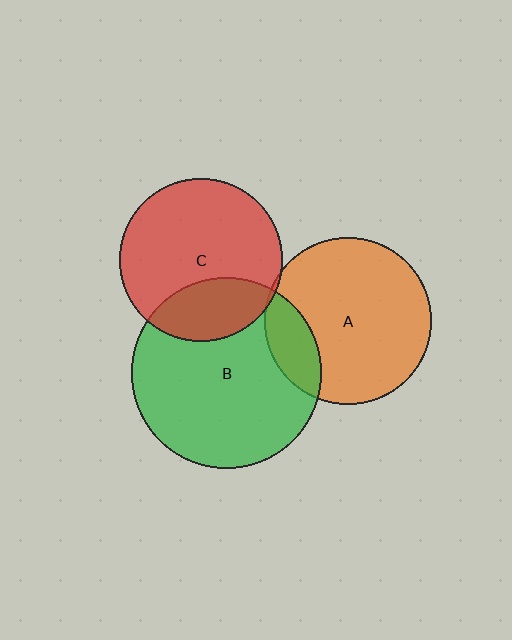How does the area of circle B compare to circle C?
Approximately 1.4 times.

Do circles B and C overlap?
Yes.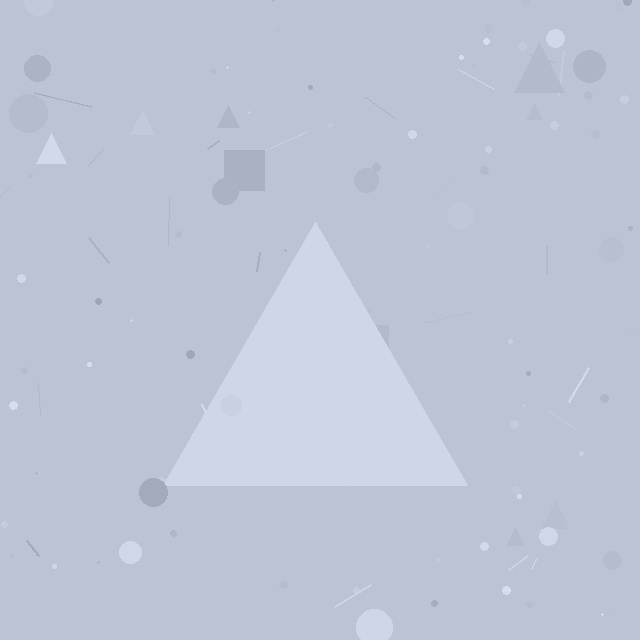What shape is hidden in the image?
A triangle is hidden in the image.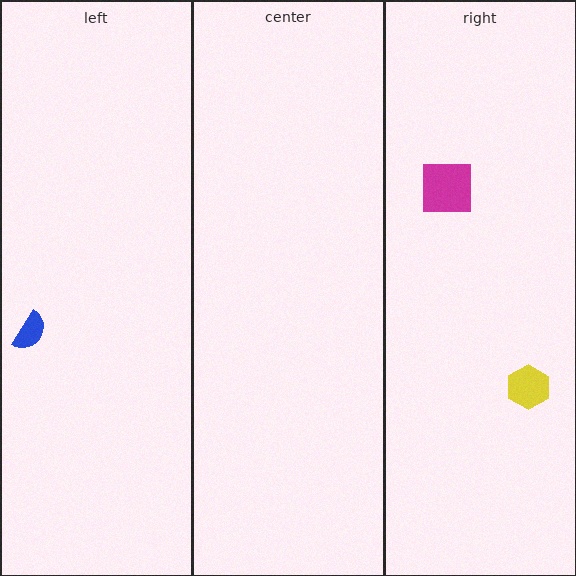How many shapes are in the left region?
1.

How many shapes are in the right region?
2.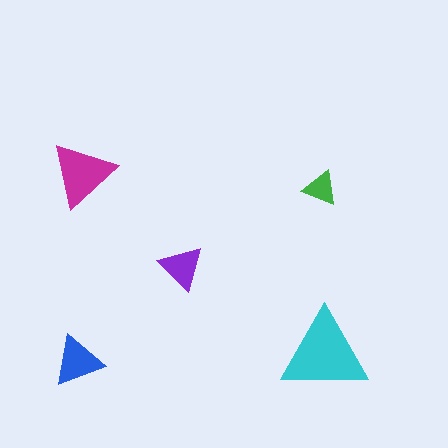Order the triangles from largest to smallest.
the cyan one, the magenta one, the blue one, the purple one, the green one.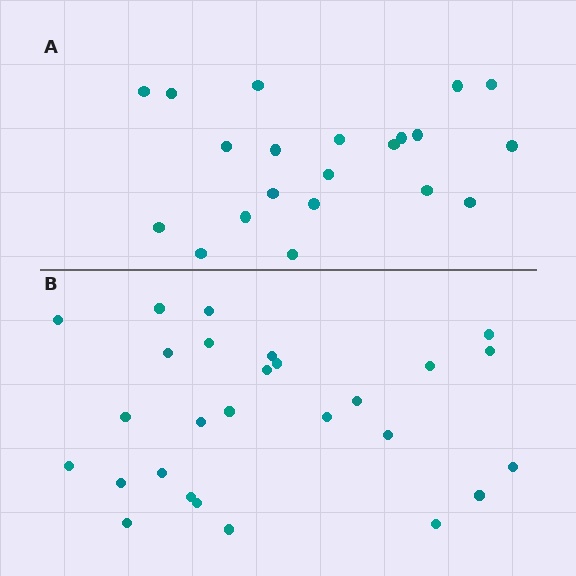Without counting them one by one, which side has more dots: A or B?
Region B (the bottom region) has more dots.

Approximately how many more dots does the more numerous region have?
Region B has about 6 more dots than region A.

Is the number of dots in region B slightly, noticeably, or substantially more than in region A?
Region B has noticeably more, but not dramatically so. The ratio is roughly 1.3 to 1.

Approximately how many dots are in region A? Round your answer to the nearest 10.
About 20 dots. (The exact count is 21, which rounds to 20.)